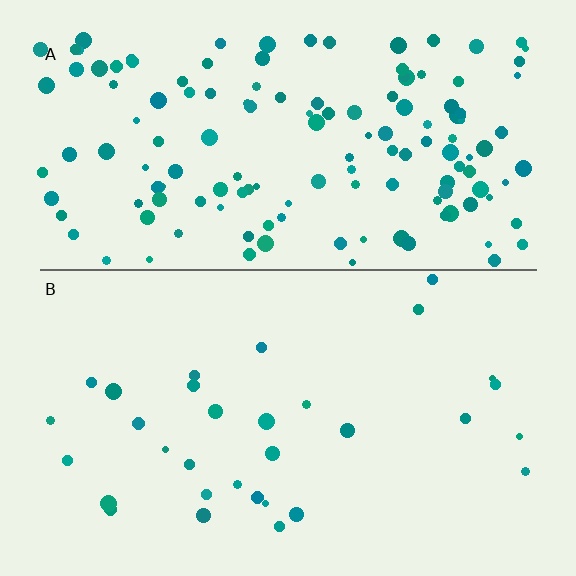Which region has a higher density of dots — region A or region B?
A (the top).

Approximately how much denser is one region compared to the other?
Approximately 4.5× — region A over region B.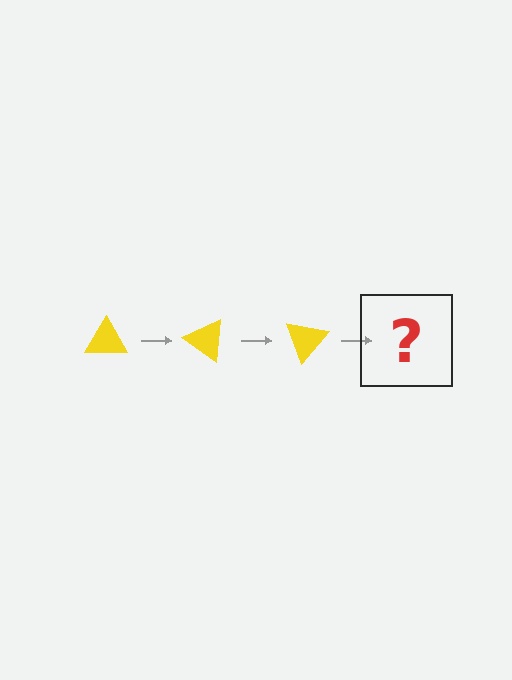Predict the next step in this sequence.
The next step is a yellow triangle rotated 105 degrees.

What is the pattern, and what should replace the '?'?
The pattern is that the triangle rotates 35 degrees each step. The '?' should be a yellow triangle rotated 105 degrees.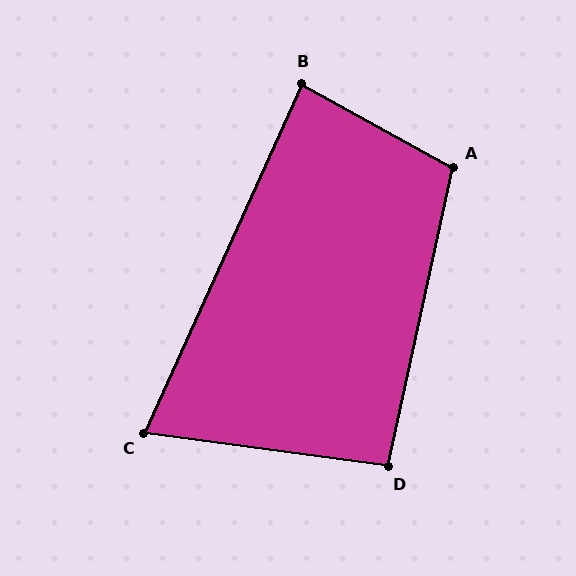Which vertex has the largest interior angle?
A, at approximately 107 degrees.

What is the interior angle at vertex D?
Approximately 95 degrees (approximately right).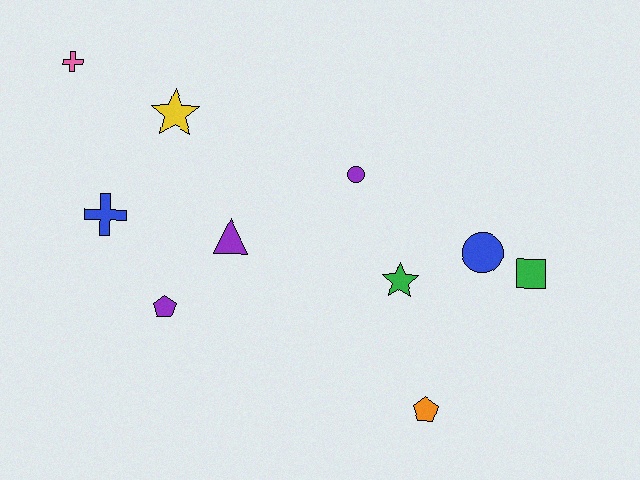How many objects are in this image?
There are 10 objects.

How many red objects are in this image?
There are no red objects.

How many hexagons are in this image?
There are no hexagons.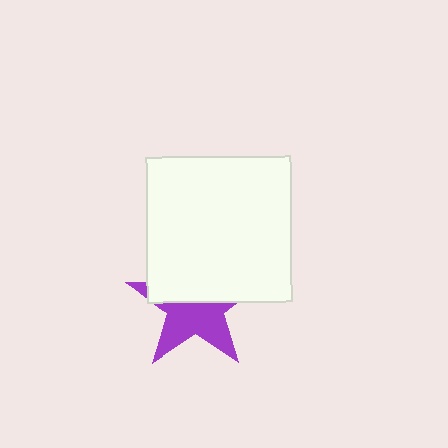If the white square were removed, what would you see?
You would see the complete purple star.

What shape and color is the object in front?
The object in front is a white square.